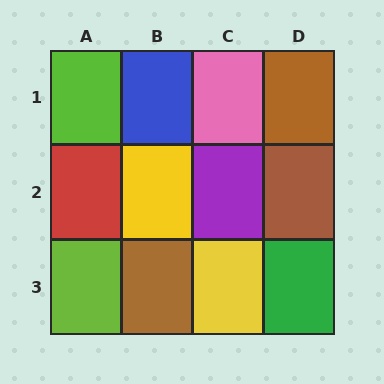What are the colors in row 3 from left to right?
Lime, brown, yellow, green.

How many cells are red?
1 cell is red.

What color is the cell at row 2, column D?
Brown.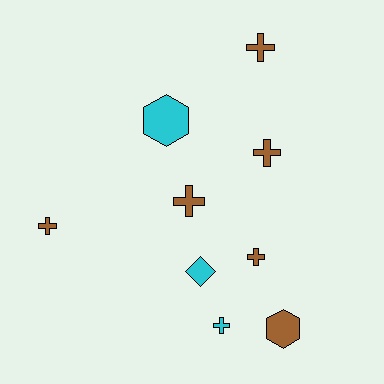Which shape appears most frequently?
Cross, with 6 objects.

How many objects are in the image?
There are 9 objects.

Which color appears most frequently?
Brown, with 6 objects.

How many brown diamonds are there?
There are no brown diamonds.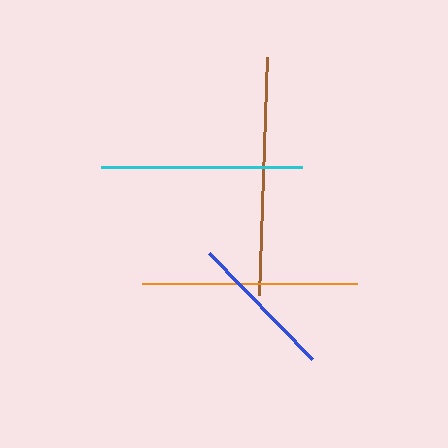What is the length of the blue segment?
The blue segment is approximately 148 pixels long.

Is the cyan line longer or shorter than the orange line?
The orange line is longer than the cyan line.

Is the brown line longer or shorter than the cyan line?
The brown line is longer than the cyan line.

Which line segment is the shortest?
The blue line is the shortest at approximately 148 pixels.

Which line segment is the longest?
The brown line is the longest at approximately 238 pixels.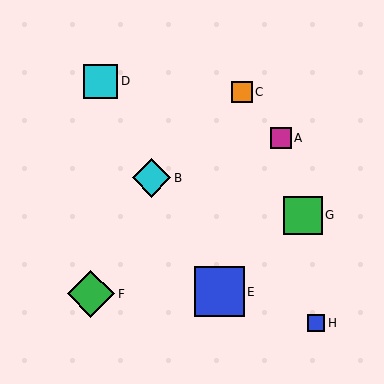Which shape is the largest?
The blue square (labeled E) is the largest.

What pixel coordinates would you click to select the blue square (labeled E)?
Click at (219, 292) to select the blue square E.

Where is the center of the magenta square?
The center of the magenta square is at (281, 138).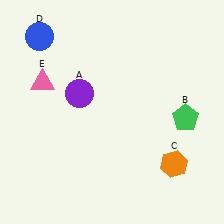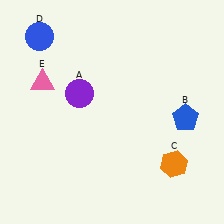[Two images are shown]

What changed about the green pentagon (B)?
In Image 1, B is green. In Image 2, it changed to blue.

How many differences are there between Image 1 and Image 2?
There is 1 difference between the two images.